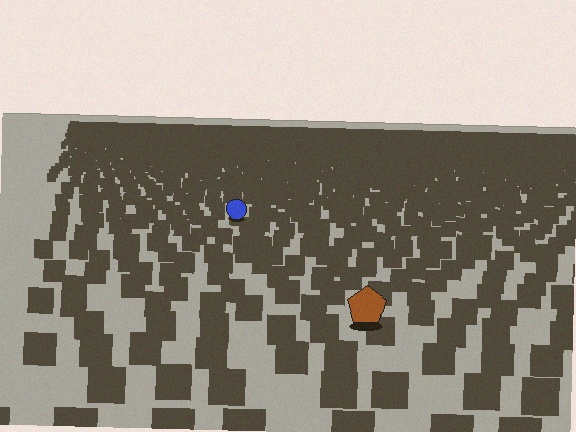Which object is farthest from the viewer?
The blue circle is farthest from the viewer. It appears smaller and the ground texture around it is denser.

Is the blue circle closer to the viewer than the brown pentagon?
No. The brown pentagon is closer — you can tell from the texture gradient: the ground texture is coarser near it.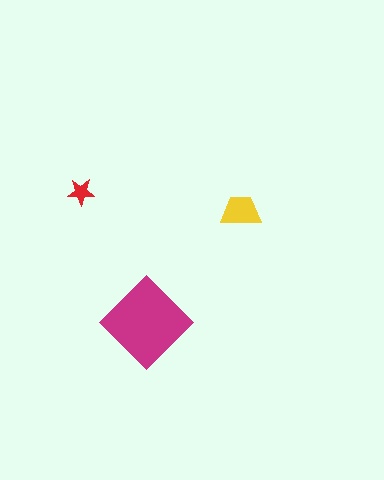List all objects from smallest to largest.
The red star, the yellow trapezoid, the magenta diamond.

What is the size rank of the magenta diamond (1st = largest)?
1st.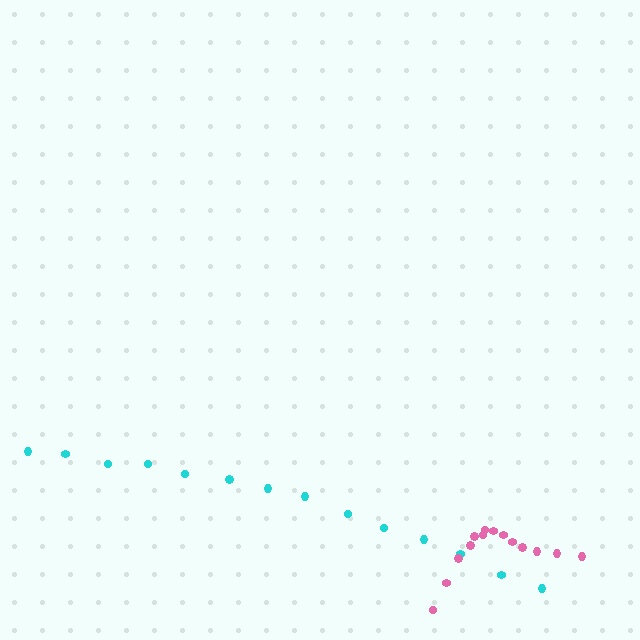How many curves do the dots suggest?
There are 2 distinct paths.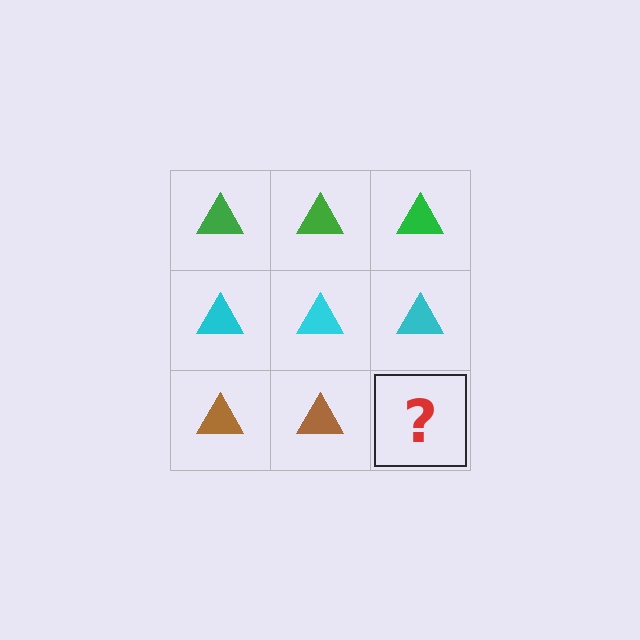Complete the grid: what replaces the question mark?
The question mark should be replaced with a brown triangle.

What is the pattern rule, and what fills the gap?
The rule is that each row has a consistent color. The gap should be filled with a brown triangle.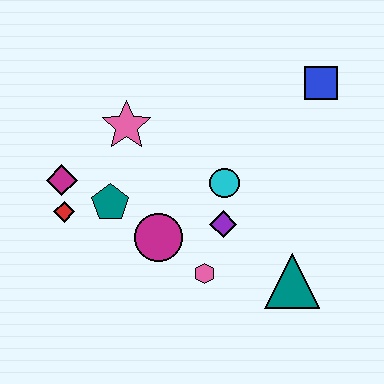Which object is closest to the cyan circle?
The purple diamond is closest to the cyan circle.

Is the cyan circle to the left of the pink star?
No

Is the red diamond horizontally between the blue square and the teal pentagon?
No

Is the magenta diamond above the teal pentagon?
Yes